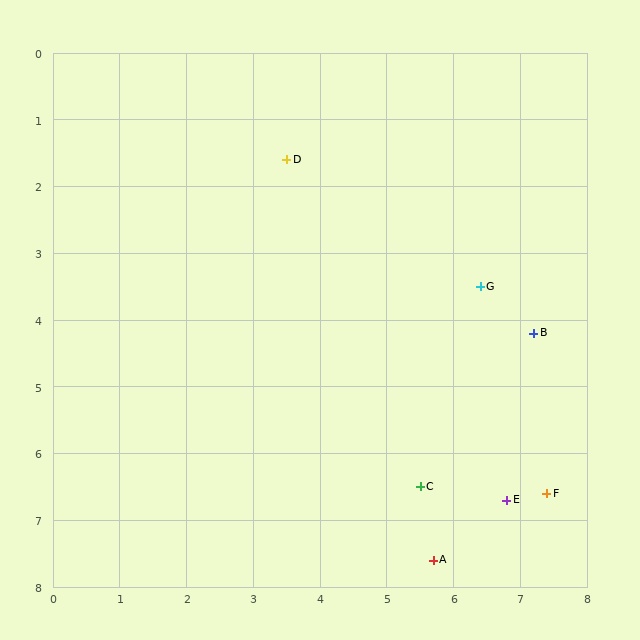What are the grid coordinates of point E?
Point E is at approximately (6.8, 6.7).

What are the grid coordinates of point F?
Point F is at approximately (7.4, 6.6).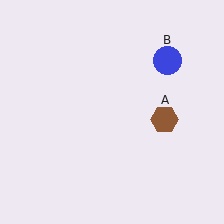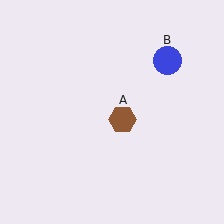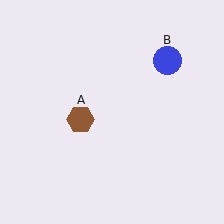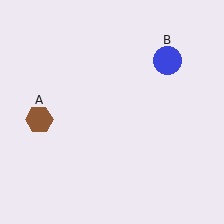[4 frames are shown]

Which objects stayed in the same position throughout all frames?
Blue circle (object B) remained stationary.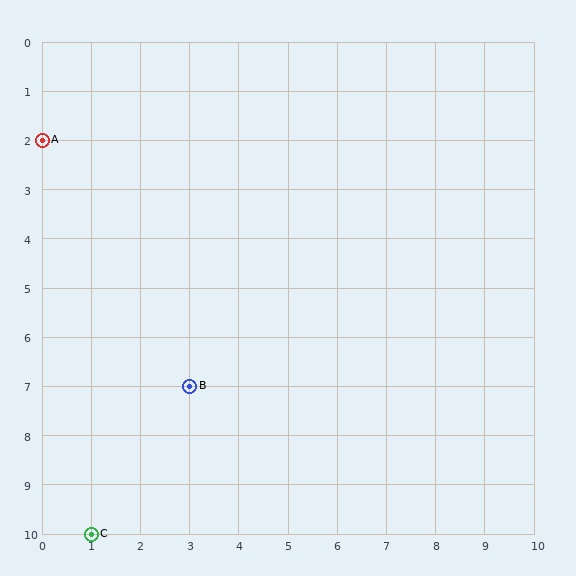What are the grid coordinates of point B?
Point B is at grid coordinates (3, 7).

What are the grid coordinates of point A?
Point A is at grid coordinates (0, 2).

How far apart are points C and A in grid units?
Points C and A are 1 column and 8 rows apart (about 8.1 grid units diagonally).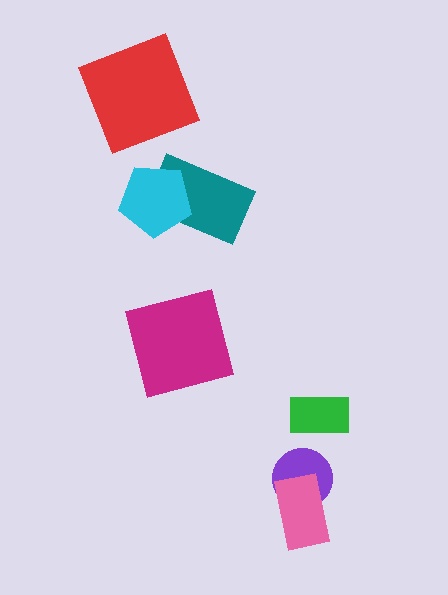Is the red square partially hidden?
No, no other shape covers it.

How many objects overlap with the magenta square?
0 objects overlap with the magenta square.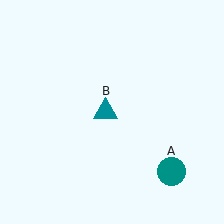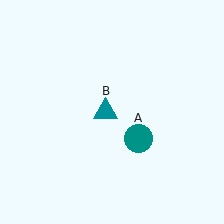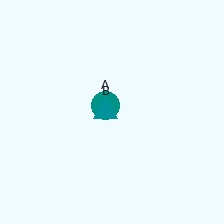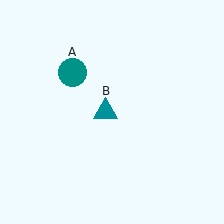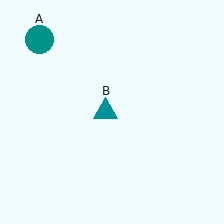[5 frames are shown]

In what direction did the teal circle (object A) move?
The teal circle (object A) moved up and to the left.